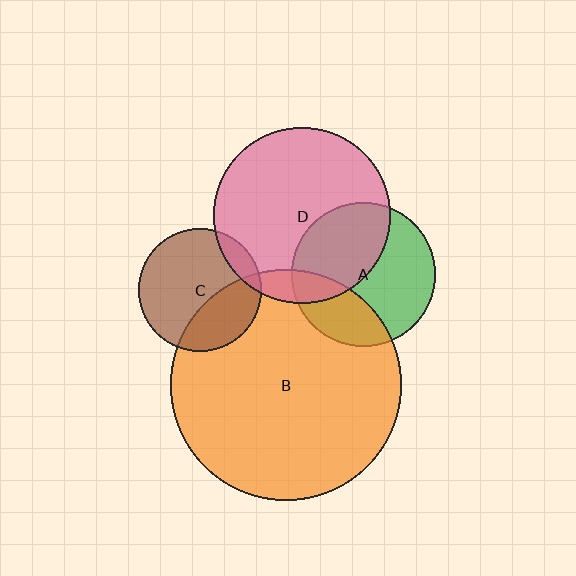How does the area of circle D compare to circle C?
Approximately 2.0 times.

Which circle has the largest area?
Circle B (orange).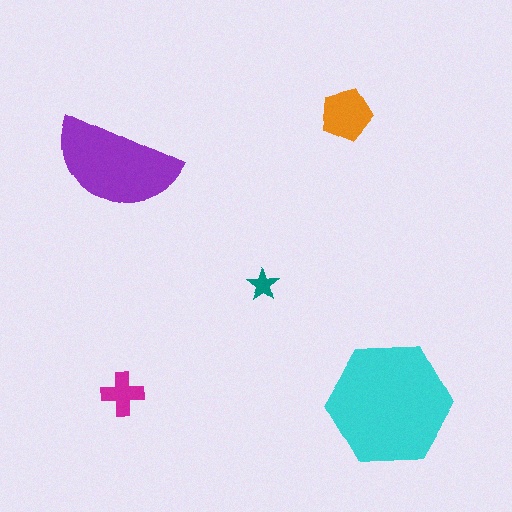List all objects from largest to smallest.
The cyan hexagon, the purple semicircle, the orange pentagon, the magenta cross, the teal star.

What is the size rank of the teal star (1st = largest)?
5th.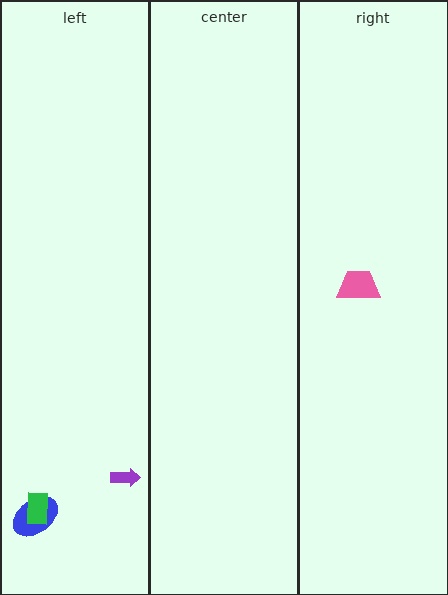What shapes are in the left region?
The blue ellipse, the purple arrow, the green rectangle.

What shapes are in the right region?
The pink trapezoid.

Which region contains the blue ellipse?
The left region.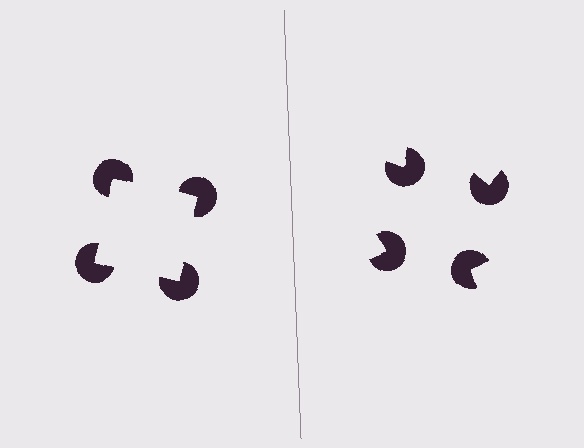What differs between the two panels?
The pac-man discs are positioned identically on both sides; only the wedge orientations differ. On the left they align to a square; on the right they are misaligned.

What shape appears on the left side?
An illusory square.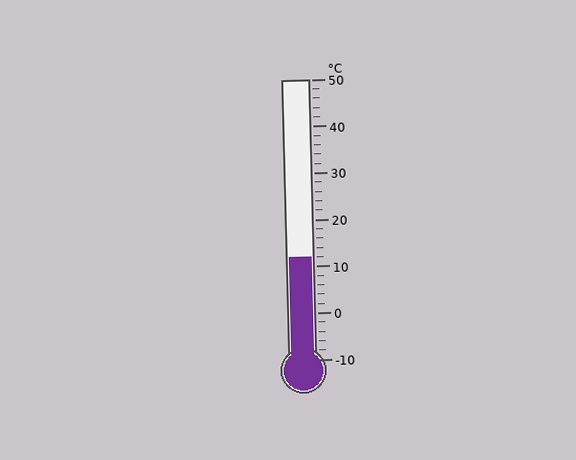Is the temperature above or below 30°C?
The temperature is below 30°C.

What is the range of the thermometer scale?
The thermometer scale ranges from -10°C to 50°C.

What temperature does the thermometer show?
The thermometer shows approximately 12°C.